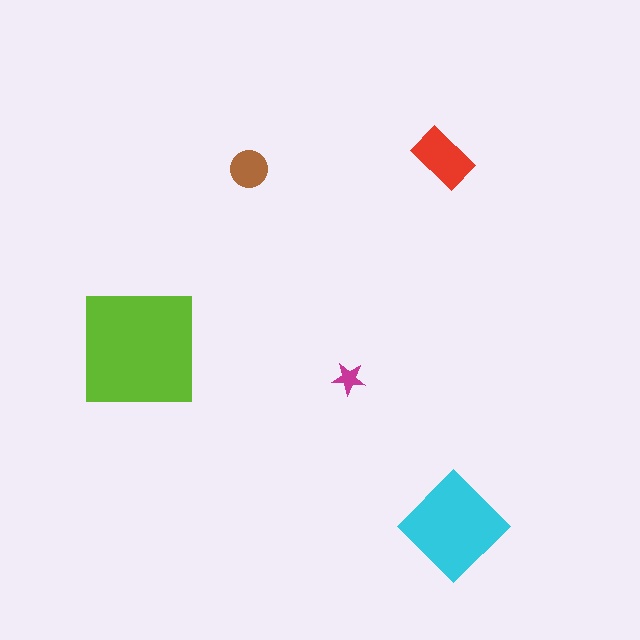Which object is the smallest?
The magenta star.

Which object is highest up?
The red rectangle is topmost.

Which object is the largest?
The lime square.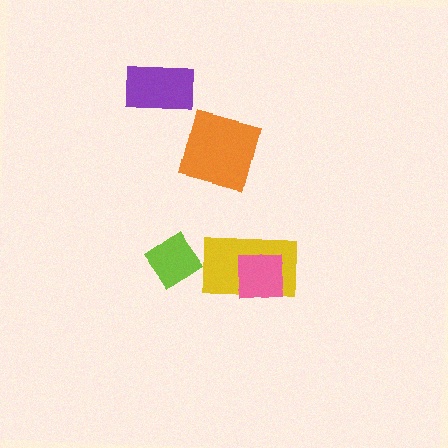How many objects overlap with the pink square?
1 object overlaps with the pink square.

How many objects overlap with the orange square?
0 objects overlap with the orange square.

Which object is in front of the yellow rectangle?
The pink square is in front of the yellow rectangle.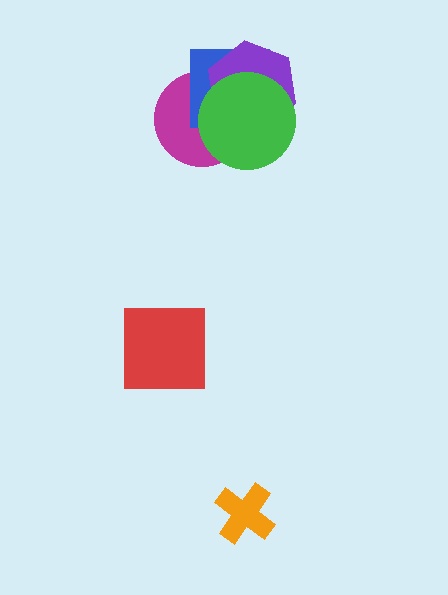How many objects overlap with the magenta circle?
3 objects overlap with the magenta circle.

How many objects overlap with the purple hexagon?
3 objects overlap with the purple hexagon.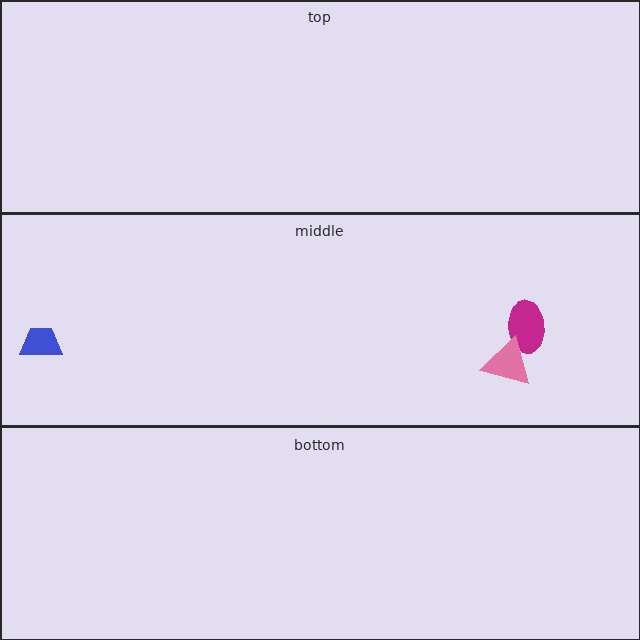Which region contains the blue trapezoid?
The middle region.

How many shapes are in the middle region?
3.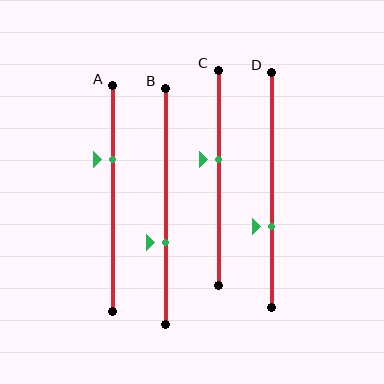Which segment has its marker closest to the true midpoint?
Segment C has its marker closest to the true midpoint.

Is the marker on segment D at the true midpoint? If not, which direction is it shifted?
No, the marker on segment D is shifted downward by about 15% of the segment length.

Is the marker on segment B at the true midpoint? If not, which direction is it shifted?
No, the marker on segment B is shifted downward by about 16% of the segment length.